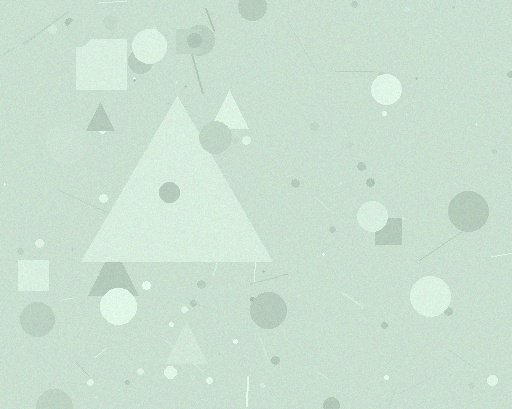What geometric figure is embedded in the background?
A triangle is embedded in the background.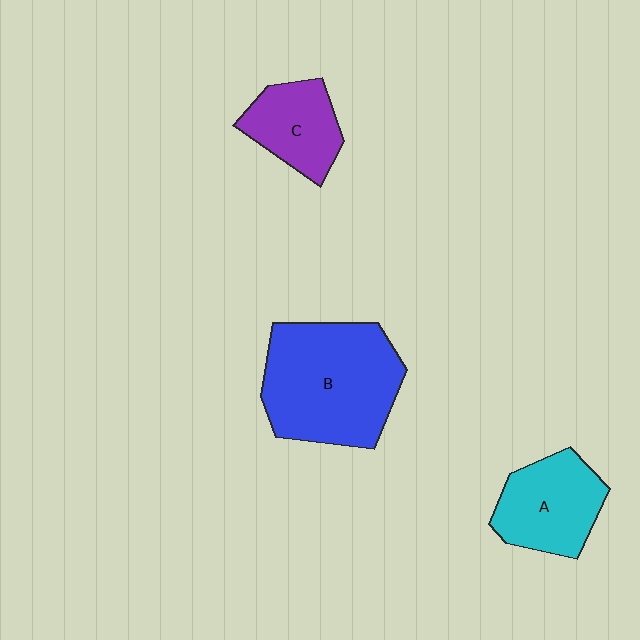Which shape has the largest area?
Shape B (blue).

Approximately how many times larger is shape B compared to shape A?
Approximately 1.7 times.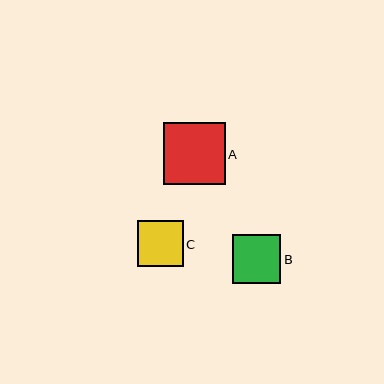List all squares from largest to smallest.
From largest to smallest: A, B, C.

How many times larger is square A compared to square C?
Square A is approximately 1.4 times the size of square C.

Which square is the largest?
Square A is the largest with a size of approximately 62 pixels.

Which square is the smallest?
Square C is the smallest with a size of approximately 45 pixels.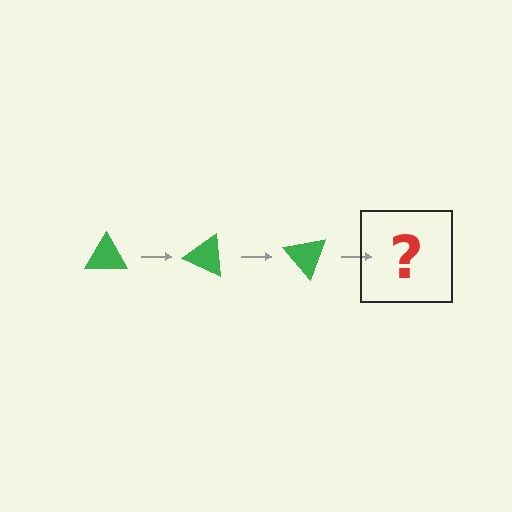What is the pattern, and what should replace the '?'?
The pattern is that the triangle rotates 25 degrees each step. The '?' should be a green triangle rotated 75 degrees.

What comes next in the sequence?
The next element should be a green triangle rotated 75 degrees.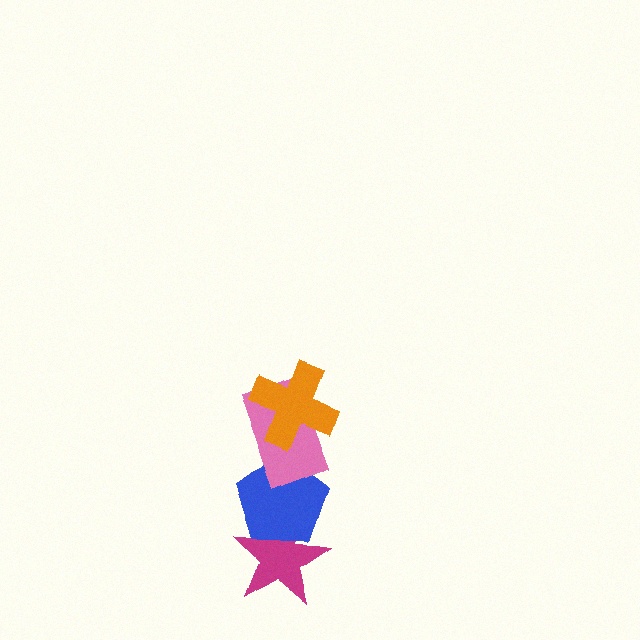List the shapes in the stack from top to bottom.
From top to bottom: the orange cross, the pink rectangle, the blue pentagon, the magenta star.